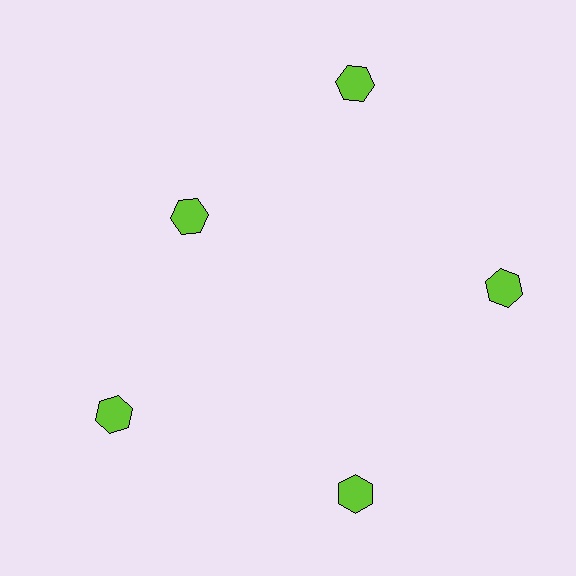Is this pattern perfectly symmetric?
No. The 5 lime hexagons are arranged in a ring, but one element near the 10 o'clock position is pulled inward toward the center, breaking the 5-fold rotational symmetry.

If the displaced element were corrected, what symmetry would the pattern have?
It would have 5-fold rotational symmetry — the pattern would map onto itself every 72 degrees.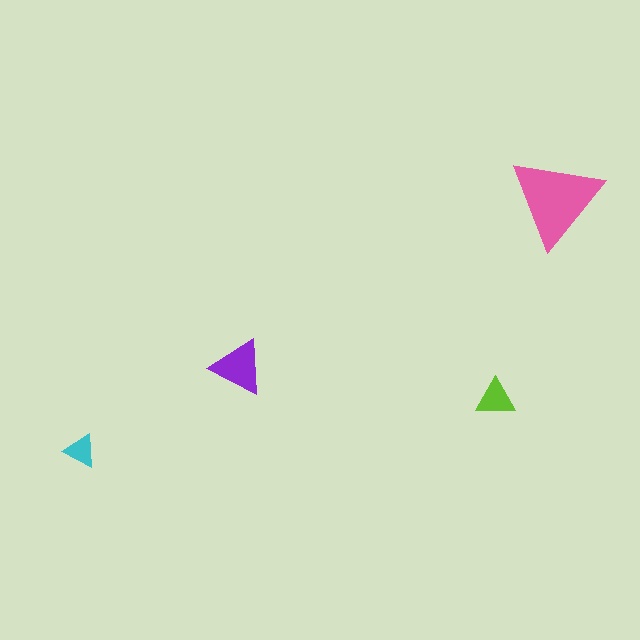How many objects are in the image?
There are 4 objects in the image.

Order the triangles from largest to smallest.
the pink one, the purple one, the lime one, the cyan one.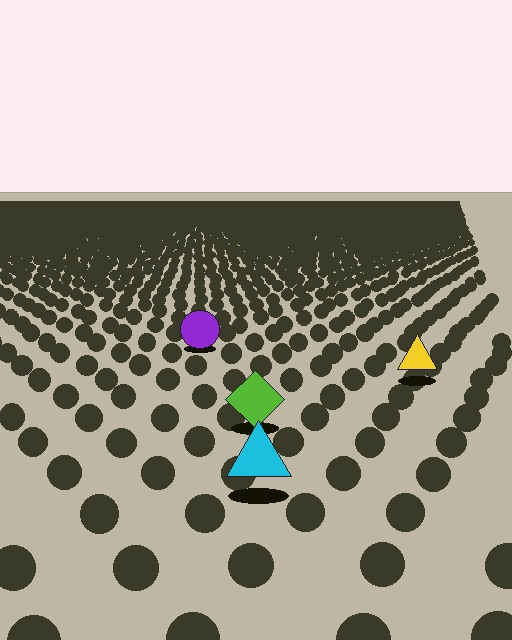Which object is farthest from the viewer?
The purple circle is farthest from the viewer. It appears smaller and the ground texture around it is denser.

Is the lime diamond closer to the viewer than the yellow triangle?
Yes. The lime diamond is closer — you can tell from the texture gradient: the ground texture is coarser near it.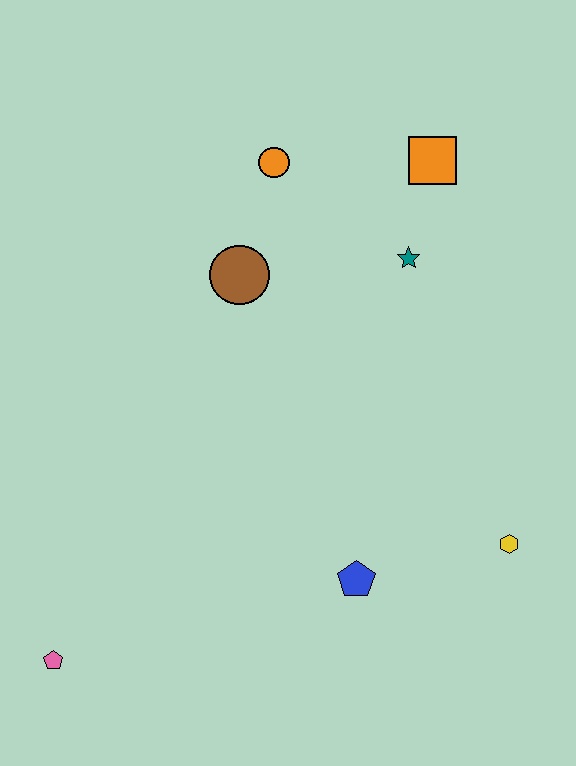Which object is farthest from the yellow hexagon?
The pink pentagon is farthest from the yellow hexagon.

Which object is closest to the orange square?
The teal star is closest to the orange square.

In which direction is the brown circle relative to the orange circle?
The brown circle is below the orange circle.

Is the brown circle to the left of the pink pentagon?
No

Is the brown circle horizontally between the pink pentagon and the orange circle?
Yes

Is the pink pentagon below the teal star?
Yes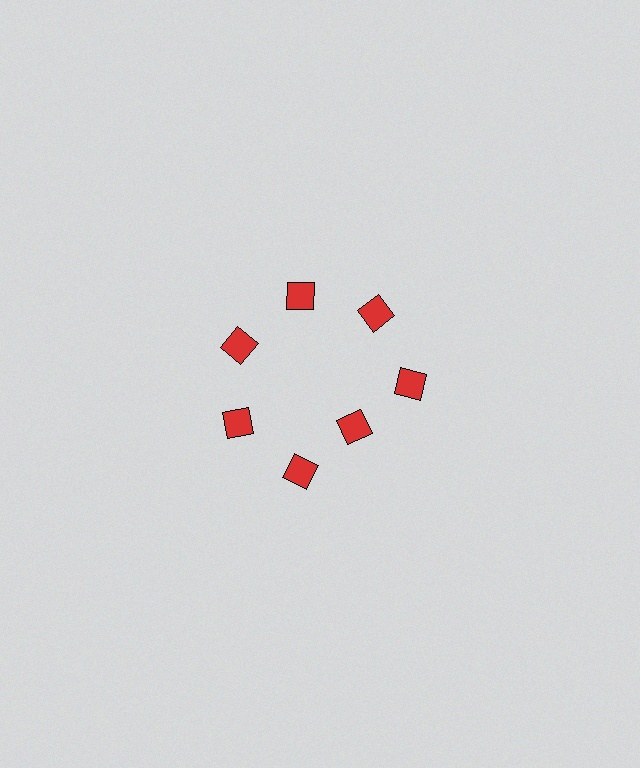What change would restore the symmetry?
The symmetry would be restored by moving it outward, back onto the ring so that all 7 diamonds sit at equal angles and equal distance from the center.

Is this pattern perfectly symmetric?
No. The 7 red diamonds are arranged in a ring, but one element near the 5 o'clock position is pulled inward toward the center, breaking the 7-fold rotational symmetry.